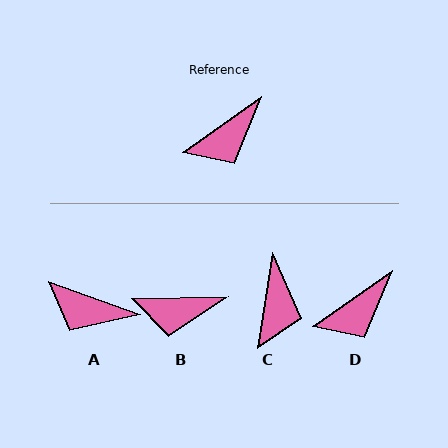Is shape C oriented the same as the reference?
No, it is off by about 46 degrees.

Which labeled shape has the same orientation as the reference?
D.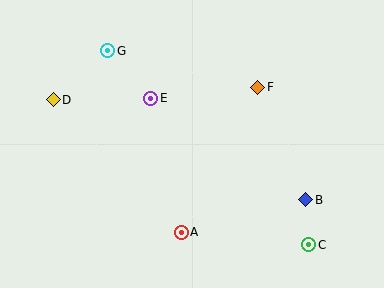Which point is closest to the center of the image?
Point E at (151, 98) is closest to the center.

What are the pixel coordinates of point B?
Point B is at (306, 200).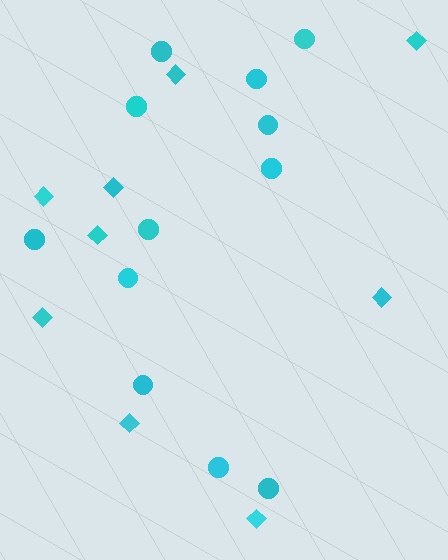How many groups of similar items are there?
There are 2 groups: one group of circles (12) and one group of diamonds (9).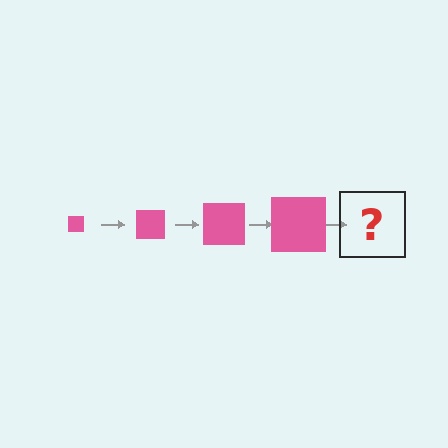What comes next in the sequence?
The next element should be a pink square, larger than the previous one.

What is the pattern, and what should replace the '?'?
The pattern is that the square gets progressively larger each step. The '?' should be a pink square, larger than the previous one.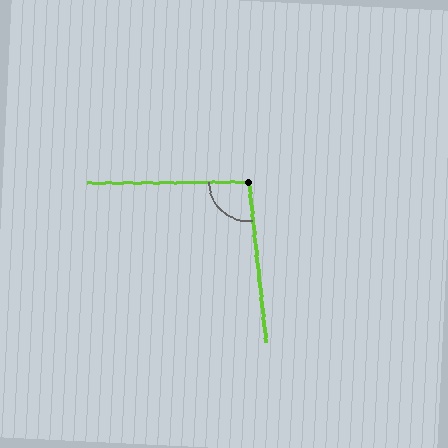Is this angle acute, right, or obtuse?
It is obtuse.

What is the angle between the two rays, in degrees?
Approximately 96 degrees.